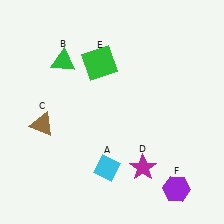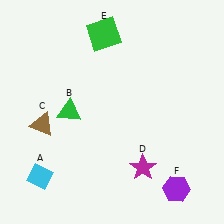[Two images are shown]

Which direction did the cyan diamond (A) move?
The cyan diamond (A) moved left.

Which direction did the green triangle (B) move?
The green triangle (B) moved down.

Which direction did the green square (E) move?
The green square (E) moved up.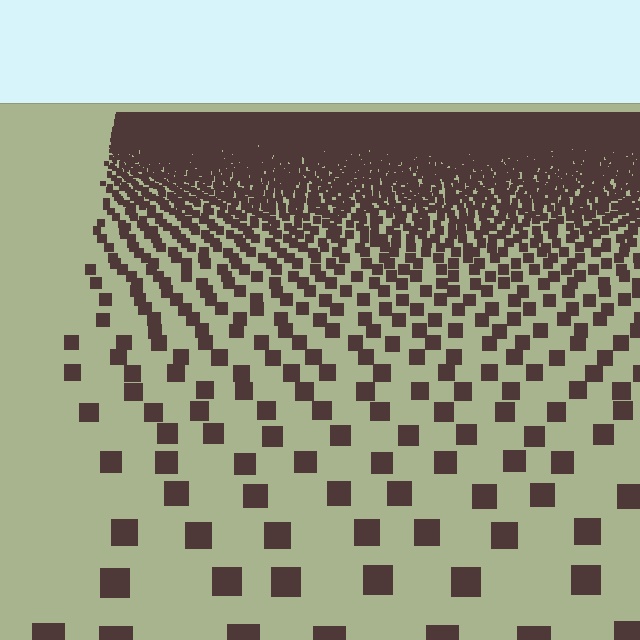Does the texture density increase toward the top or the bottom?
Density increases toward the top.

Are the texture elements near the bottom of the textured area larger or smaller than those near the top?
Larger. Near the bottom, elements are closer to the viewer and appear at a bigger on-screen size.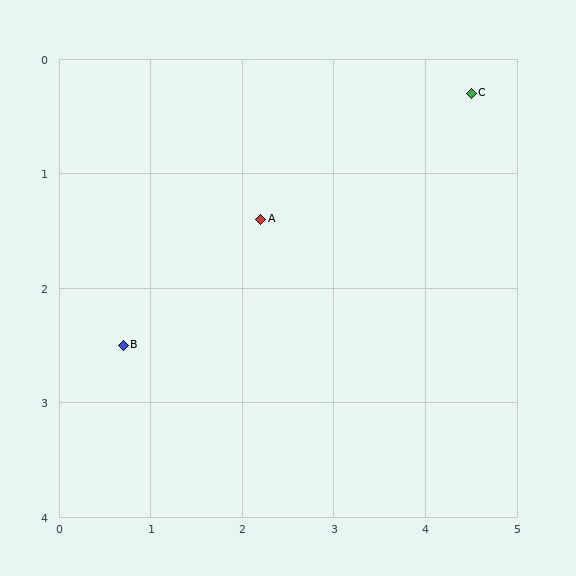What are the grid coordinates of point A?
Point A is at approximately (2.2, 1.4).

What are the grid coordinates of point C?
Point C is at approximately (4.5, 0.3).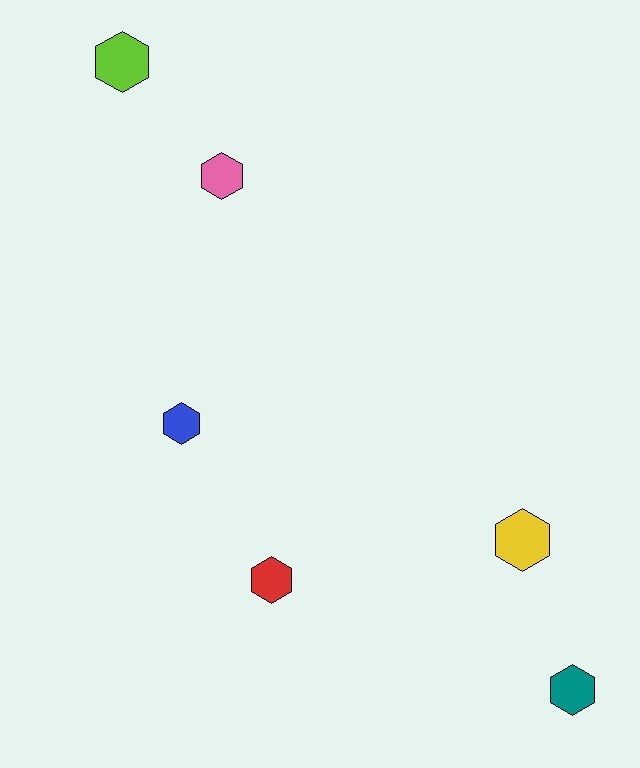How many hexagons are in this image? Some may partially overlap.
There are 6 hexagons.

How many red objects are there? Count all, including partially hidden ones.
There is 1 red object.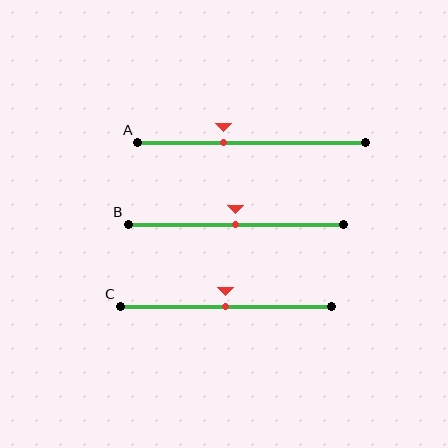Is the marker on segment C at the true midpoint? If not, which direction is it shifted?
Yes, the marker on segment C is at the true midpoint.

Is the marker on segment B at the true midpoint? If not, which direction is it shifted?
Yes, the marker on segment B is at the true midpoint.